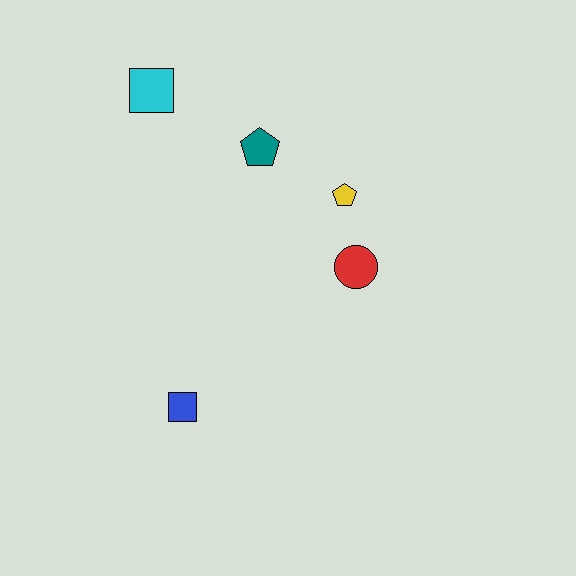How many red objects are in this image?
There is 1 red object.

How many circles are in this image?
There is 1 circle.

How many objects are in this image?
There are 5 objects.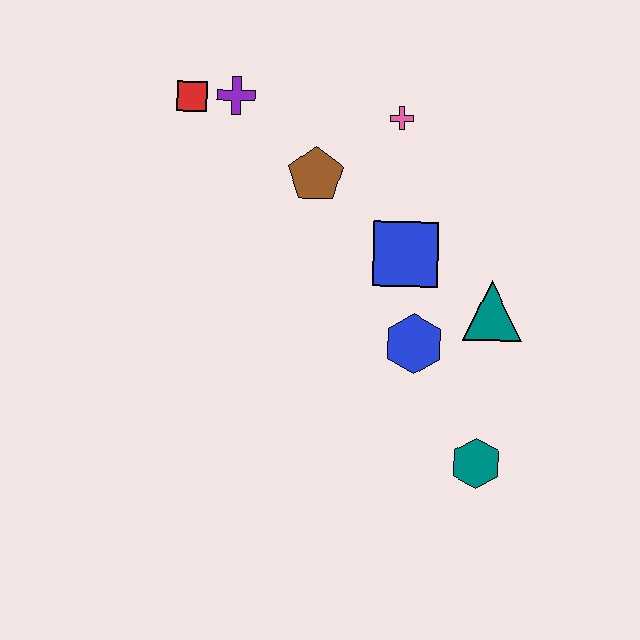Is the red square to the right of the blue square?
No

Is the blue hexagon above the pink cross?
No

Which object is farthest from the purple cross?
The teal hexagon is farthest from the purple cross.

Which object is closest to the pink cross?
The brown pentagon is closest to the pink cross.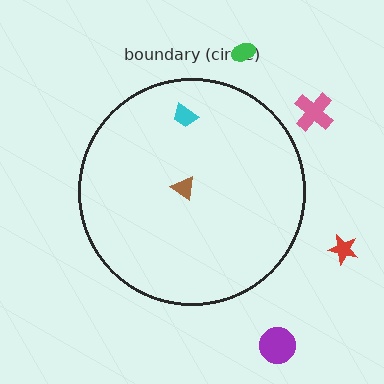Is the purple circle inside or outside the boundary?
Outside.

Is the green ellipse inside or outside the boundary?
Outside.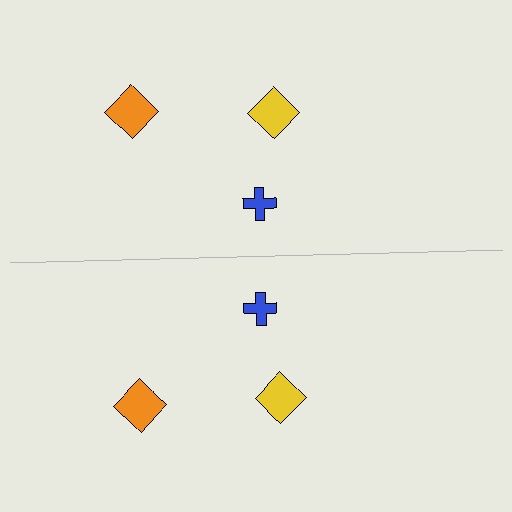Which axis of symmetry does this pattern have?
The pattern has a horizontal axis of symmetry running through the center of the image.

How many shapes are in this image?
There are 6 shapes in this image.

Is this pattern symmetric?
Yes, this pattern has bilateral (reflection) symmetry.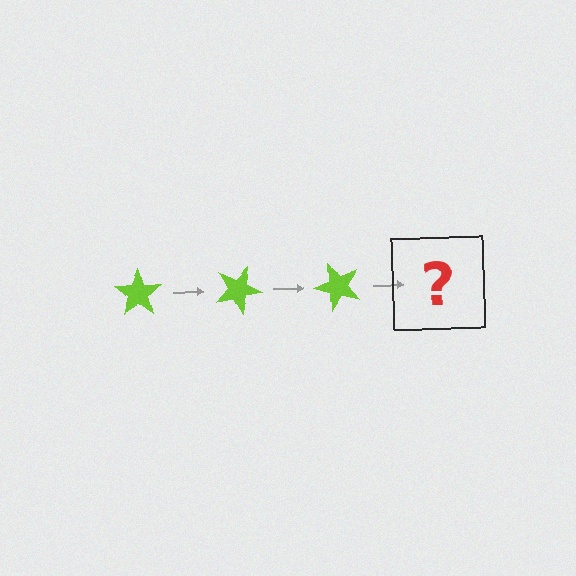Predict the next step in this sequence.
The next step is a lime star rotated 75 degrees.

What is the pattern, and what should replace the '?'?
The pattern is that the star rotates 25 degrees each step. The '?' should be a lime star rotated 75 degrees.